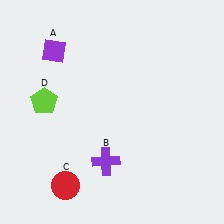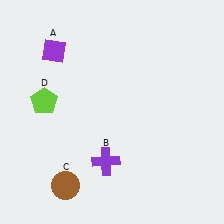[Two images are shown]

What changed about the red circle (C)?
In Image 1, C is red. In Image 2, it changed to brown.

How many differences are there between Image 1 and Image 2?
There is 1 difference between the two images.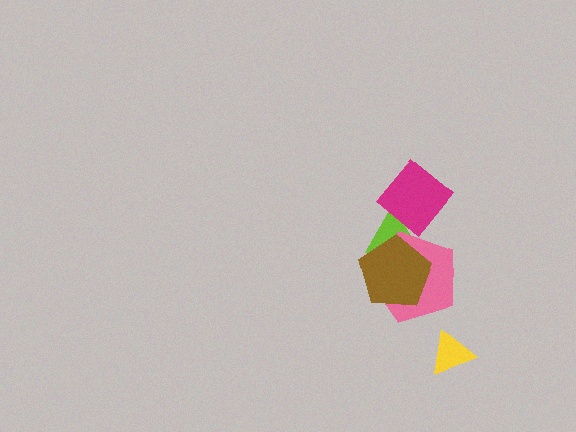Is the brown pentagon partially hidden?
No, no other shape covers it.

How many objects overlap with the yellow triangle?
0 objects overlap with the yellow triangle.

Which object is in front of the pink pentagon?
The brown pentagon is in front of the pink pentagon.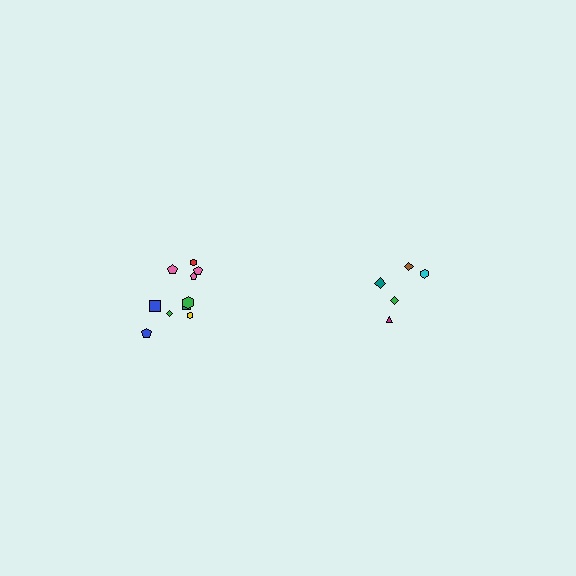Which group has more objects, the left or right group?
The left group.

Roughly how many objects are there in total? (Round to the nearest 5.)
Roughly 15 objects in total.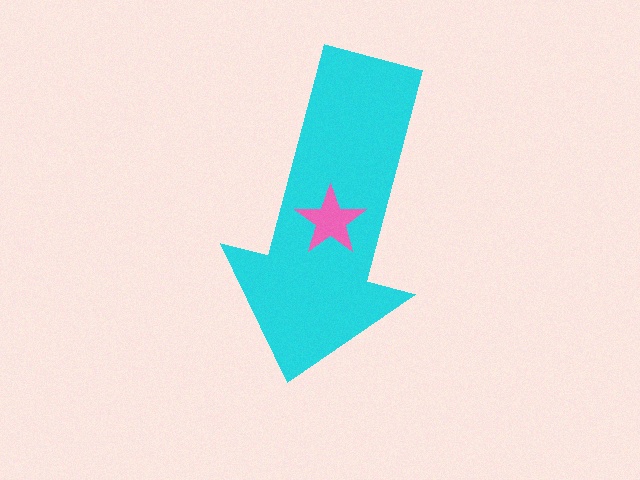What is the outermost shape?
The cyan arrow.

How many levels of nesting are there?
2.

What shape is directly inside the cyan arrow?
The pink star.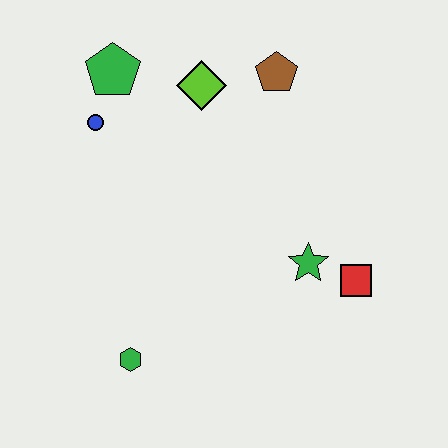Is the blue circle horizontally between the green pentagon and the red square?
No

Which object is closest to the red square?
The green star is closest to the red square.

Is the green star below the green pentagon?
Yes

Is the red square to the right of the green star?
Yes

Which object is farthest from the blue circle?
The red square is farthest from the blue circle.